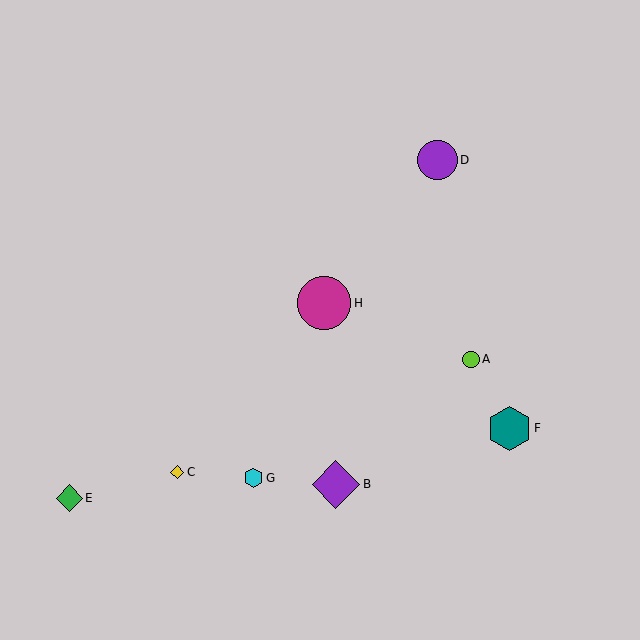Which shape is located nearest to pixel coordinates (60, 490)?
The green diamond (labeled E) at (69, 498) is nearest to that location.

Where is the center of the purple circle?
The center of the purple circle is at (438, 160).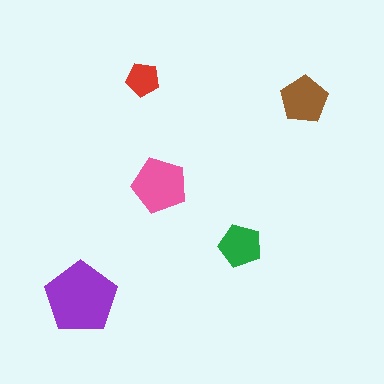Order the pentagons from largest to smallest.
the purple one, the pink one, the brown one, the green one, the red one.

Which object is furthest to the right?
The brown pentagon is rightmost.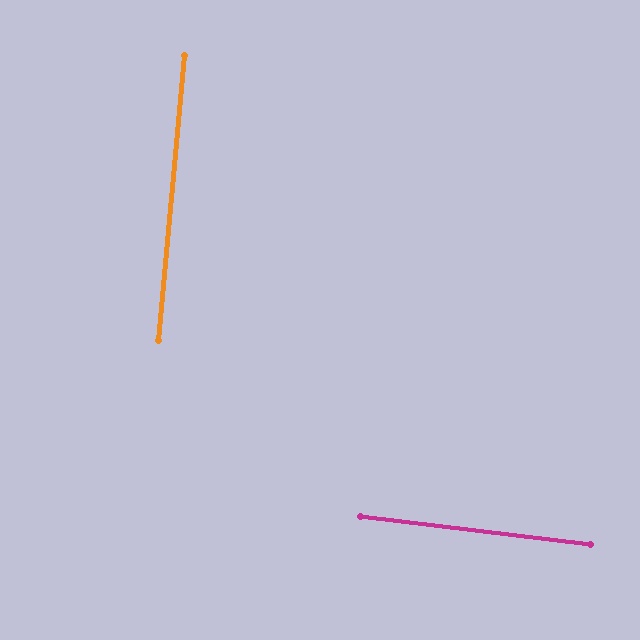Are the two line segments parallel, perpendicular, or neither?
Perpendicular — they meet at approximately 88°.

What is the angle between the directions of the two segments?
Approximately 88 degrees.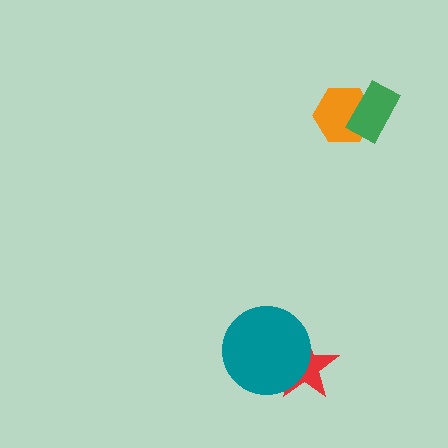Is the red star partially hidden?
Yes, it is partially covered by another shape.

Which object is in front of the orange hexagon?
The green rectangle is in front of the orange hexagon.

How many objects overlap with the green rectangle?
1 object overlaps with the green rectangle.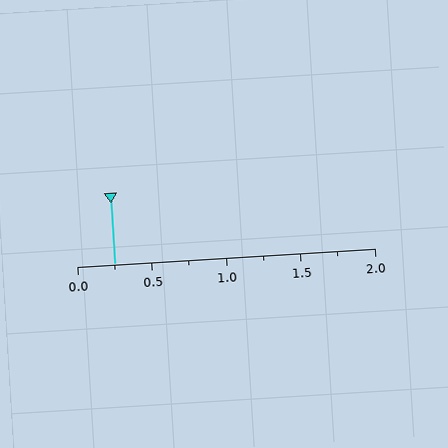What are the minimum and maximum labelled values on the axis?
The axis runs from 0.0 to 2.0.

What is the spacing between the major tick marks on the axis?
The major ticks are spaced 0.5 apart.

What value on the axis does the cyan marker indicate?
The marker indicates approximately 0.25.